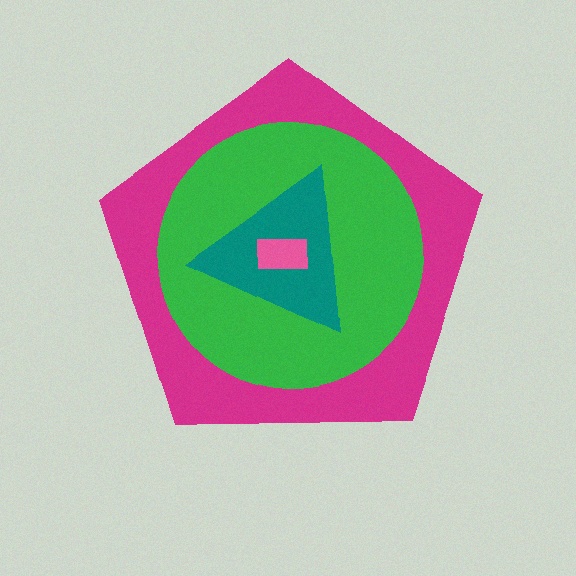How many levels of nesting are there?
4.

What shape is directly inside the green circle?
The teal triangle.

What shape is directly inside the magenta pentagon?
The green circle.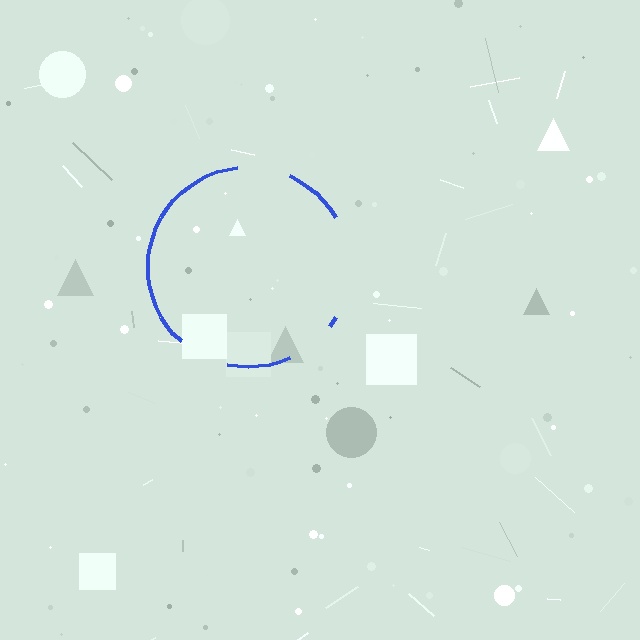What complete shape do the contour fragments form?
The contour fragments form a circle.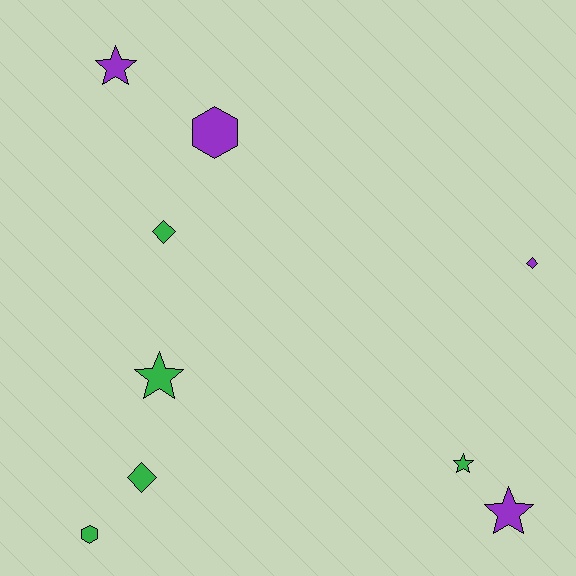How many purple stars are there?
There are 2 purple stars.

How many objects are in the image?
There are 9 objects.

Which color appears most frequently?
Green, with 5 objects.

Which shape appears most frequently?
Star, with 4 objects.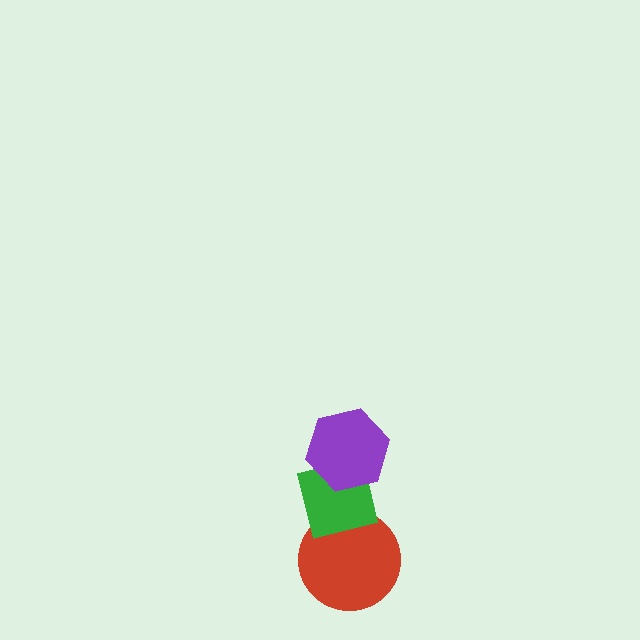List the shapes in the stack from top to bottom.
From top to bottom: the purple hexagon, the green square, the red circle.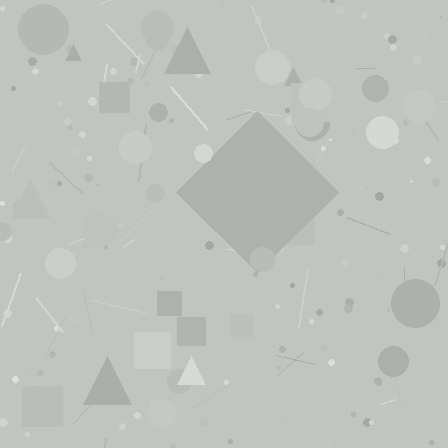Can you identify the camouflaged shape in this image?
The camouflaged shape is a diamond.